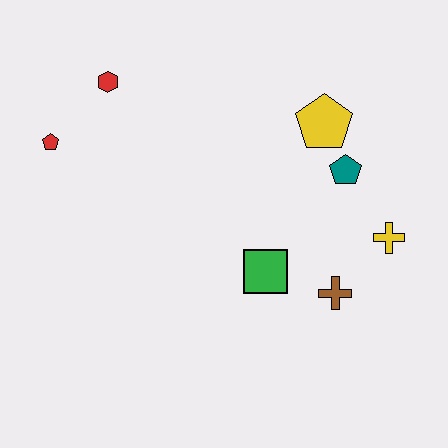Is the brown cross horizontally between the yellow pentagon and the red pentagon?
No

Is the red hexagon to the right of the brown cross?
No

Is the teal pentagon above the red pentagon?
No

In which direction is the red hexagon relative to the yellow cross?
The red hexagon is to the left of the yellow cross.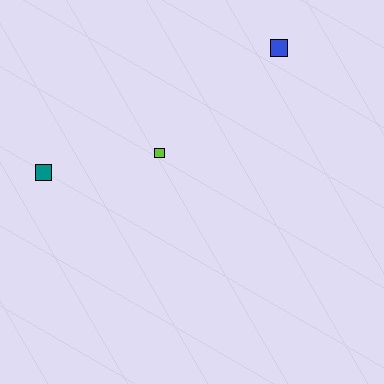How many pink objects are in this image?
There are no pink objects.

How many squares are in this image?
There are 3 squares.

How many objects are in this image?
There are 3 objects.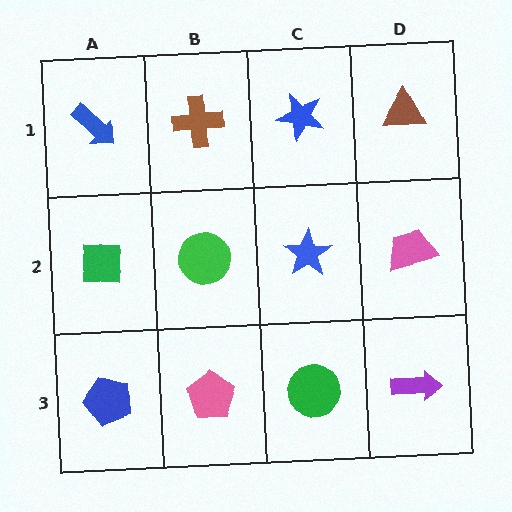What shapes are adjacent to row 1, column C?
A blue star (row 2, column C), a brown cross (row 1, column B), a brown triangle (row 1, column D).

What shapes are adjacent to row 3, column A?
A green square (row 2, column A), a pink pentagon (row 3, column B).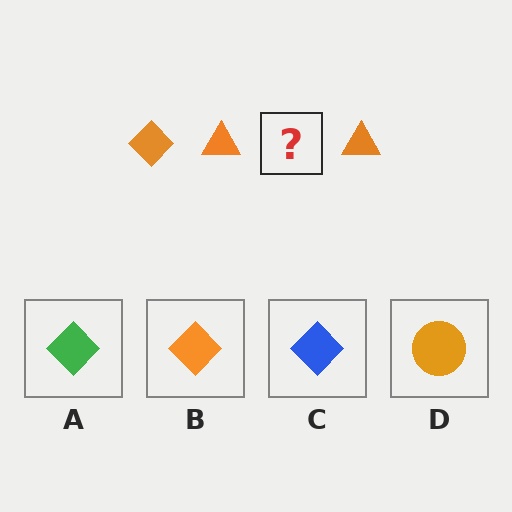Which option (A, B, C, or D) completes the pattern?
B.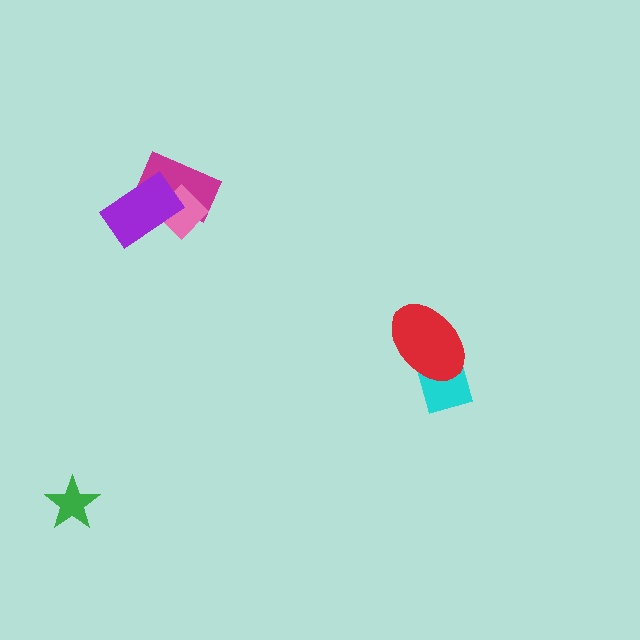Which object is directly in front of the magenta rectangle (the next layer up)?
The pink diamond is directly in front of the magenta rectangle.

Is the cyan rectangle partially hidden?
Yes, it is partially covered by another shape.